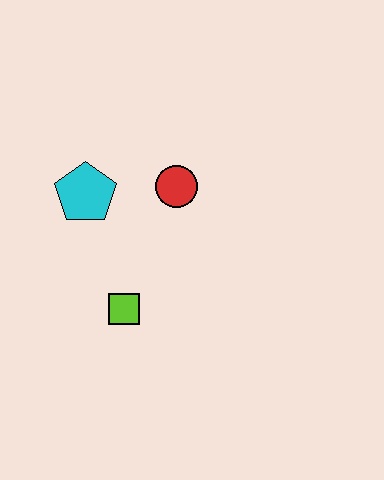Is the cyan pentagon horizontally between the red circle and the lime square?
No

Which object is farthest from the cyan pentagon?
The lime square is farthest from the cyan pentagon.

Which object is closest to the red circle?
The cyan pentagon is closest to the red circle.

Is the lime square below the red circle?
Yes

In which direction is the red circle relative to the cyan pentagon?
The red circle is to the right of the cyan pentagon.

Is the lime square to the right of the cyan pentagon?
Yes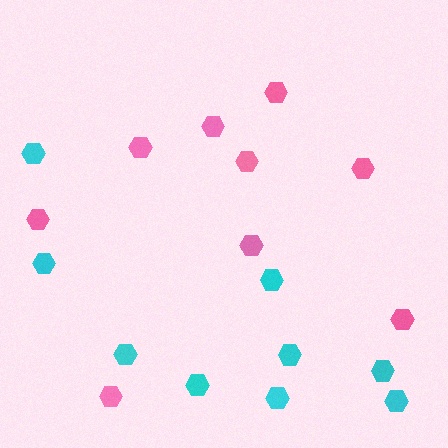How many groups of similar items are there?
There are 2 groups: one group of pink hexagons (9) and one group of cyan hexagons (9).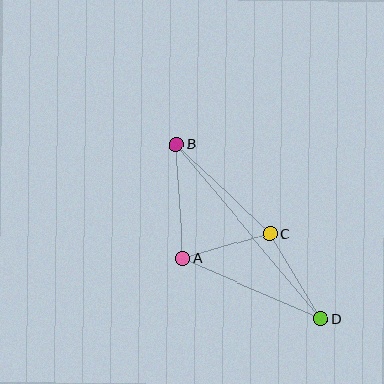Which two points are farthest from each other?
Points B and D are farthest from each other.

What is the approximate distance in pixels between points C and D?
The distance between C and D is approximately 99 pixels.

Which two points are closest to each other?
Points A and C are closest to each other.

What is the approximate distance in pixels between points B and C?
The distance between B and C is approximately 129 pixels.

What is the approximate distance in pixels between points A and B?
The distance between A and B is approximately 114 pixels.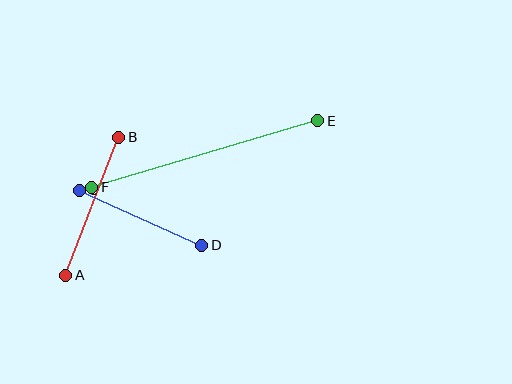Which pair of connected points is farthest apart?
Points E and F are farthest apart.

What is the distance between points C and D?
The distance is approximately 134 pixels.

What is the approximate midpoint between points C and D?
The midpoint is at approximately (141, 218) pixels.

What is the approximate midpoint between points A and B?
The midpoint is at approximately (92, 206) pixels.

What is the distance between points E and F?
The distance is approximately 235 pixels.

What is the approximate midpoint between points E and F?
The midpoint is at approximately (205, 154) pixels.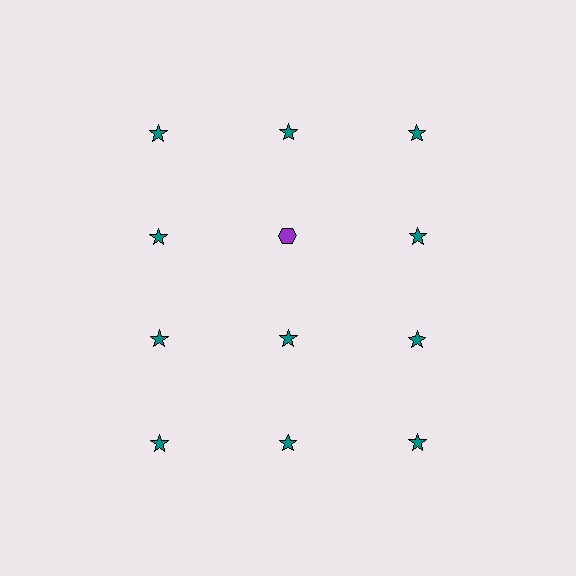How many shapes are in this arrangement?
There are 12 shapes arranged in a grid pattern.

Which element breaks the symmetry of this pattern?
The purple hexagon in the second row, second from left column breaks the symmetry. All other shapes are teal stars.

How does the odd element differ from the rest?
It differs in both color (purple instead of teal) and shape (hexagon instead of star).